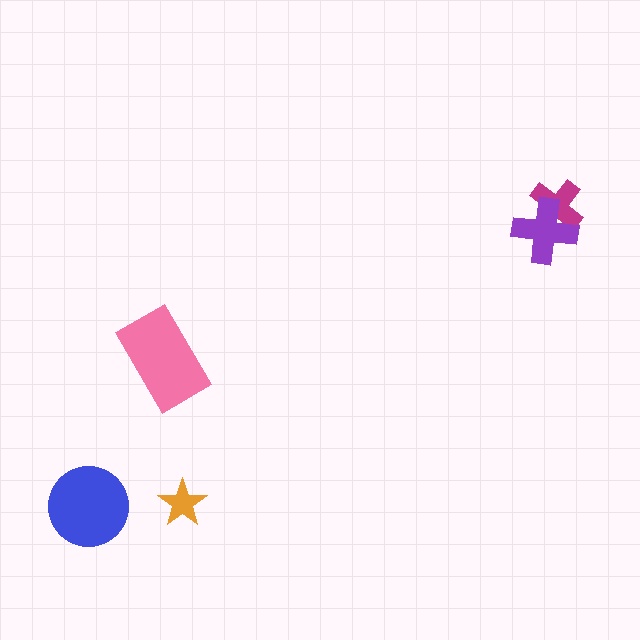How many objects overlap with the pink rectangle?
0 objects overlap with the pink rectangle.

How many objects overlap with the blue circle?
0 objects overlap with the blue circle.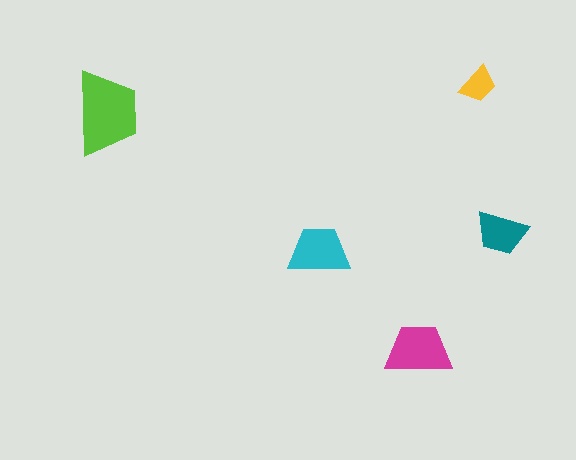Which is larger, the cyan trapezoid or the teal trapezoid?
The cyan one.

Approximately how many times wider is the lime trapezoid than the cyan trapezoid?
About 1.5 times wider.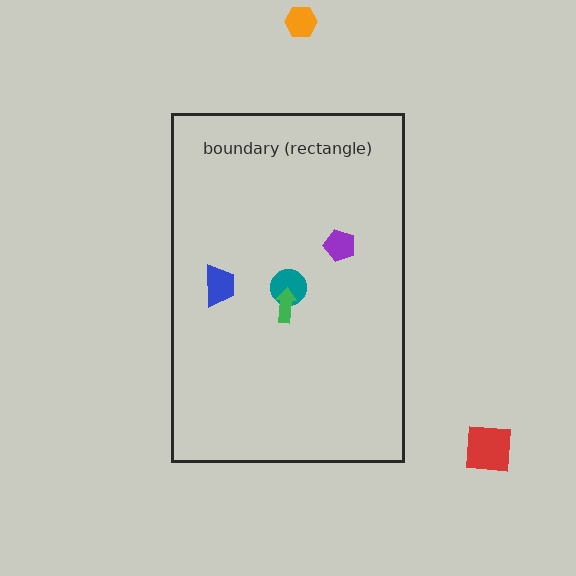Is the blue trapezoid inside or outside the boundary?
Inside.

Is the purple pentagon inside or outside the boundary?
Inside.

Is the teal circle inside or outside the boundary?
Inside.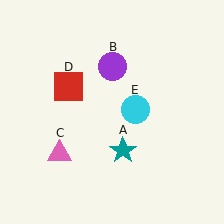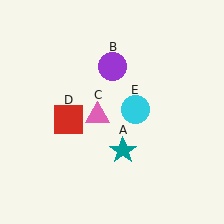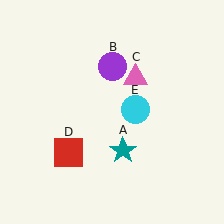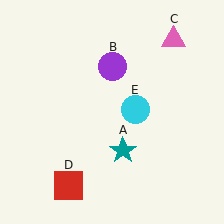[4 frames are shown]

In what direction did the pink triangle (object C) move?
The pink triangle (object C) moved up and to the right.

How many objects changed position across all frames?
2 objects changed position: pink triangle (object C), red square (object D).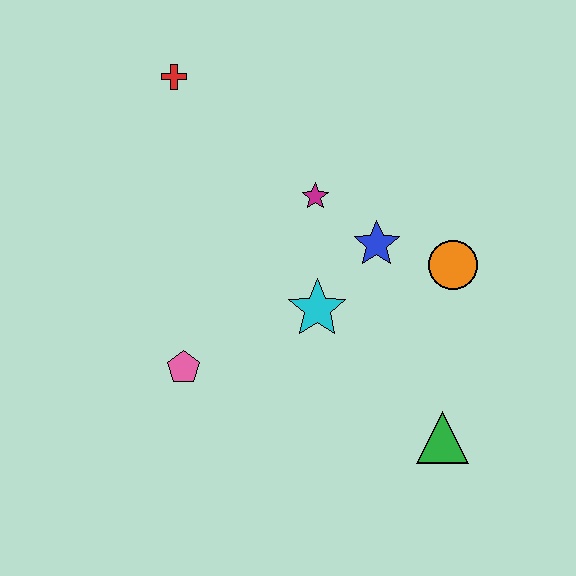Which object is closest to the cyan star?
The blue star is closest to the cyan star.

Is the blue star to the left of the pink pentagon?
No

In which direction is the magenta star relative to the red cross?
The magenta star is to the right of the red cross.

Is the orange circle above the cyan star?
Yes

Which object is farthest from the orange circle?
The red cross is farthest from the orange circle.